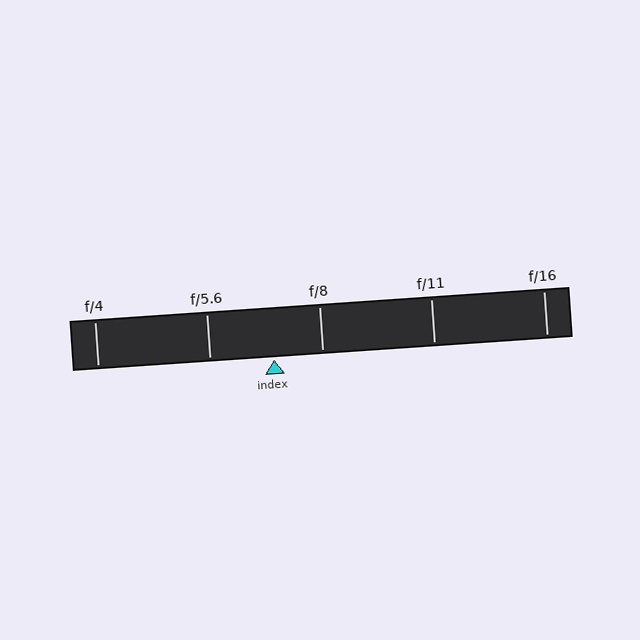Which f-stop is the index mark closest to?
The index mark is closest to f/8.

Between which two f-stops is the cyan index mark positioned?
The index mark is between f/5.6 and f/8.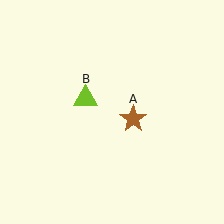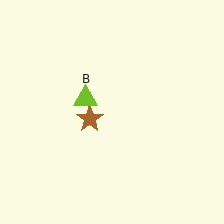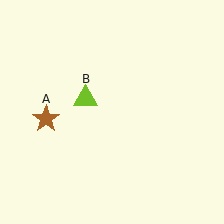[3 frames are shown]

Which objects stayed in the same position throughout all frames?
Lime triangle (object B) remained stationary.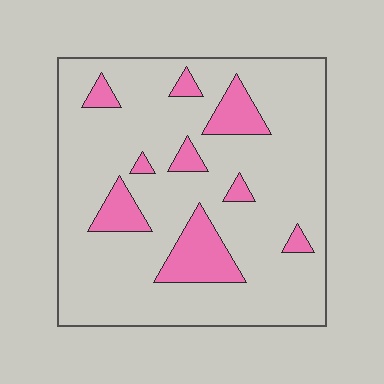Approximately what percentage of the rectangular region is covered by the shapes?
Approximately 15%.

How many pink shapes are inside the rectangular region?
9.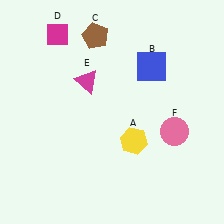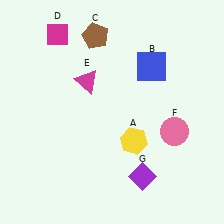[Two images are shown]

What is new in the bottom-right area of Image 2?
A purple diamond (G) was added in the bottom-right area of Image 2.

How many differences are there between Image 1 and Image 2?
There is 1 difference between the two images.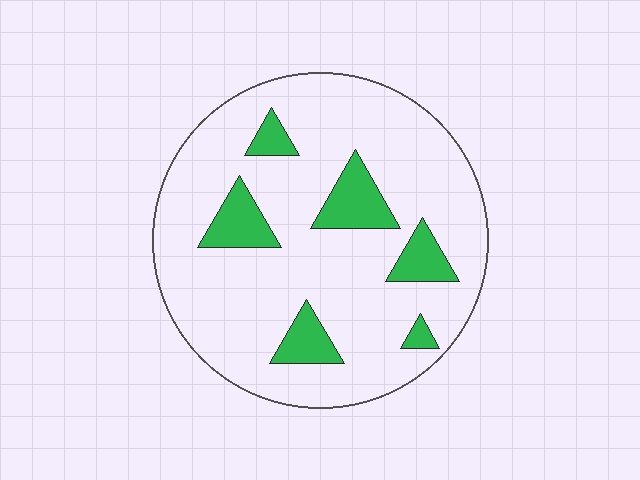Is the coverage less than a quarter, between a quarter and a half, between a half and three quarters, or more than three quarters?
Less than a quarter.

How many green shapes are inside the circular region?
6.